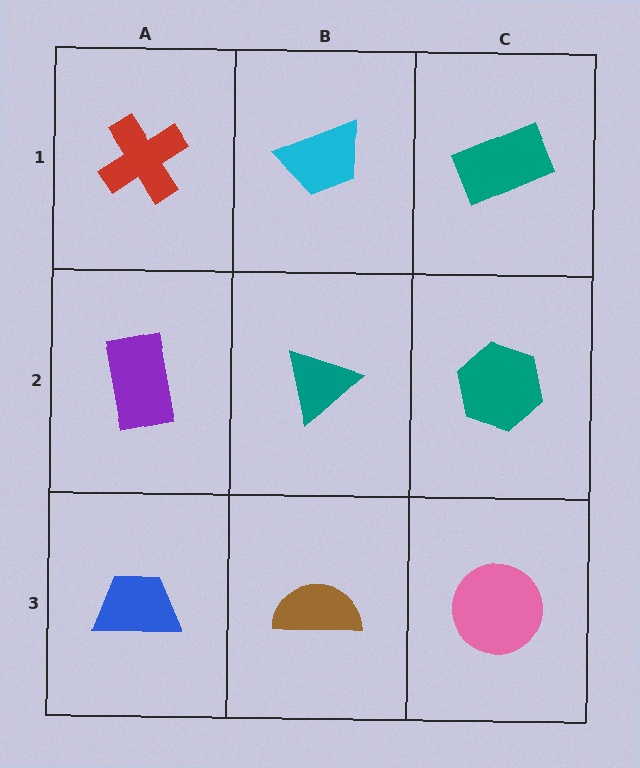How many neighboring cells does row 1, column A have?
2.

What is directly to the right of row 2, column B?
A teal hexagon.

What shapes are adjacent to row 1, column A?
A purple rectangle (row 2, column A), a cyan trapezoid (row 1, column B).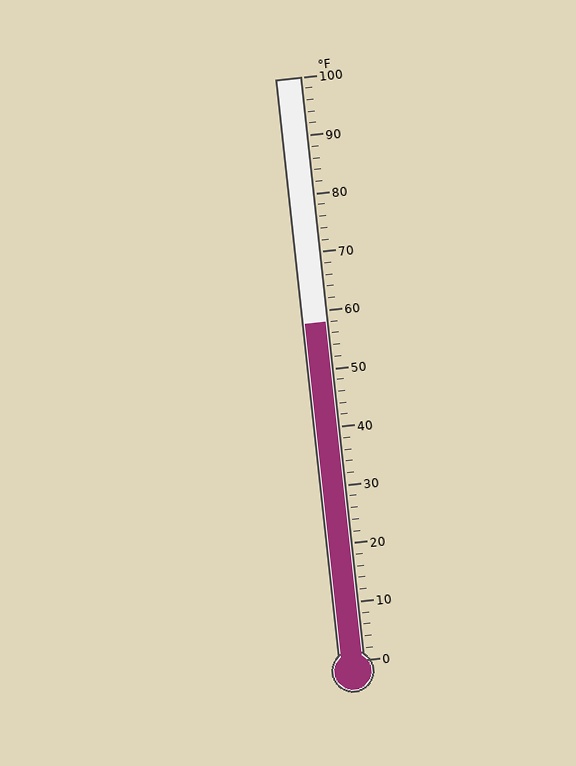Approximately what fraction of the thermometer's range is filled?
The thermometer is filled to approximately 60% of its range.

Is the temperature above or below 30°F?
The temperature is above 30°F.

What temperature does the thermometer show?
The thermometer shows approximately 58°F.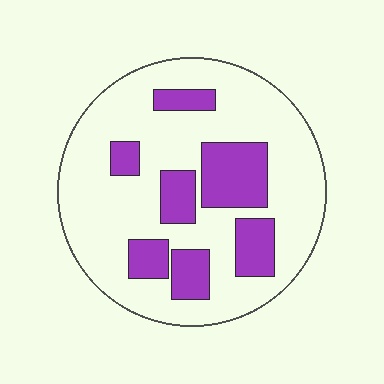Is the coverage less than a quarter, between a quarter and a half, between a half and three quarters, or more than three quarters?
Between a quarter and a half.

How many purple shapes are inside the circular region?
7.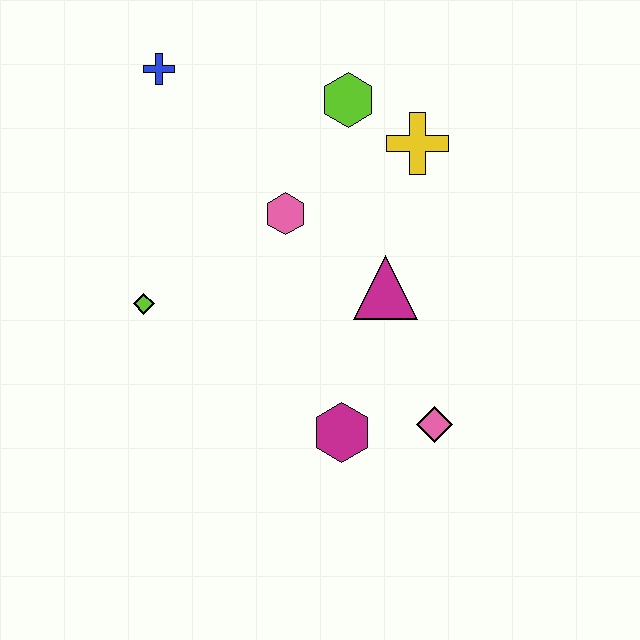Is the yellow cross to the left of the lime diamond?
No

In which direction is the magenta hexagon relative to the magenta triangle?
The magenta hexagon is below the magenta triangle.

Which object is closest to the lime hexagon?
The yellow cross is closest to the lime hexagon.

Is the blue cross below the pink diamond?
No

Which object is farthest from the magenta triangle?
The blue cross is farthest from the magenta triangle.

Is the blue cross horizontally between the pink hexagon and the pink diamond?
No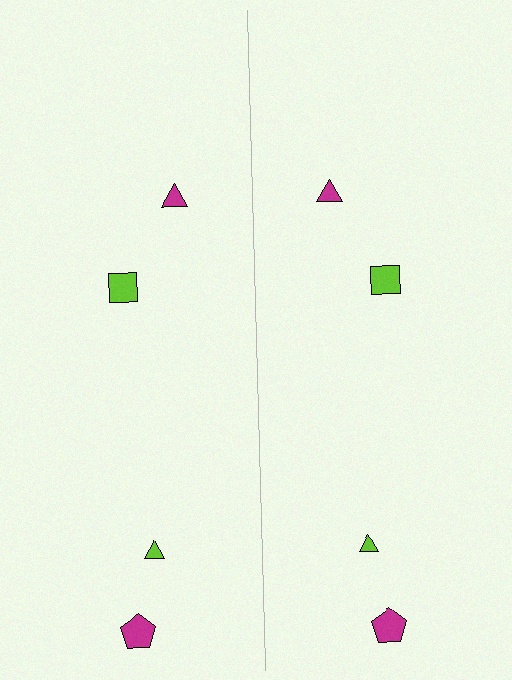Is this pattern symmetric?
Yes, this pattern has bilateral (reflection) symmetry.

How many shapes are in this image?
There are 8 shapes in this image.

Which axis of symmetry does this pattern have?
The pattern has a vertical axis of symmetry running through the center of the image.